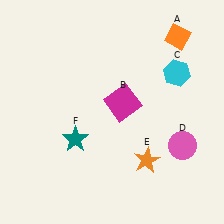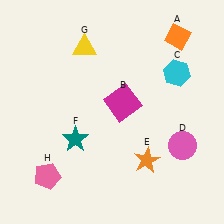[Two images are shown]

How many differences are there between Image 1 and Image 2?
There are 2 differences between the two images.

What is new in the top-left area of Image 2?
A yellow triangle (G) was added in the top-left area of Image 2.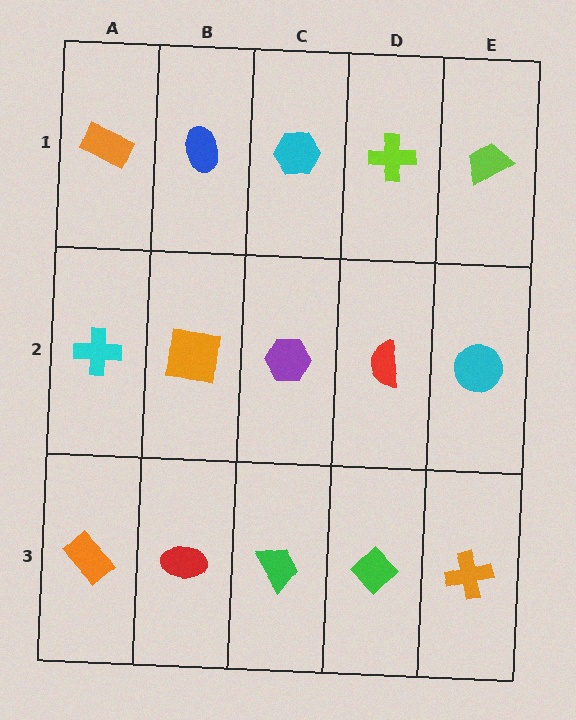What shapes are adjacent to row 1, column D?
A red semicircle (row 2, column D), a cyan hexagon (row 1, column C), a lime trapezoid (row 1, column E).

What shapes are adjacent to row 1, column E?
A cyan circle (row 2, column E), a lime cross (row 1, column D).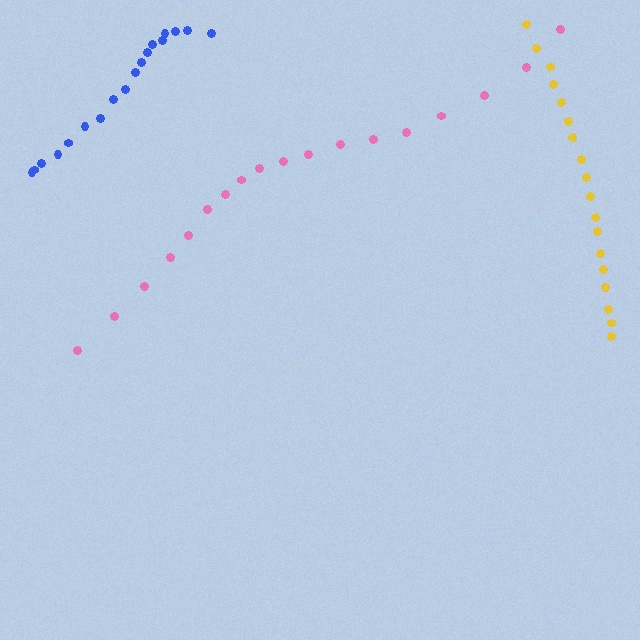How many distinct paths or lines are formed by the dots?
There are 3 distinct paths.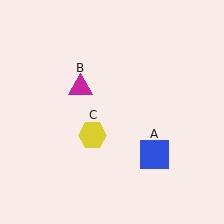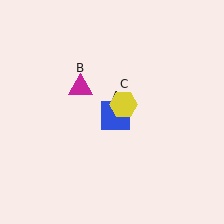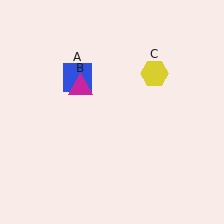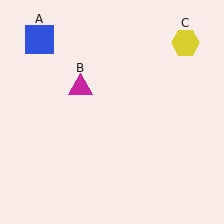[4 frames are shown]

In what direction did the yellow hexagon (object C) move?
The yellow hexagon (object C) moved up and to the right.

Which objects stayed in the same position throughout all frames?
Magenta triangle (object B) remained stationary.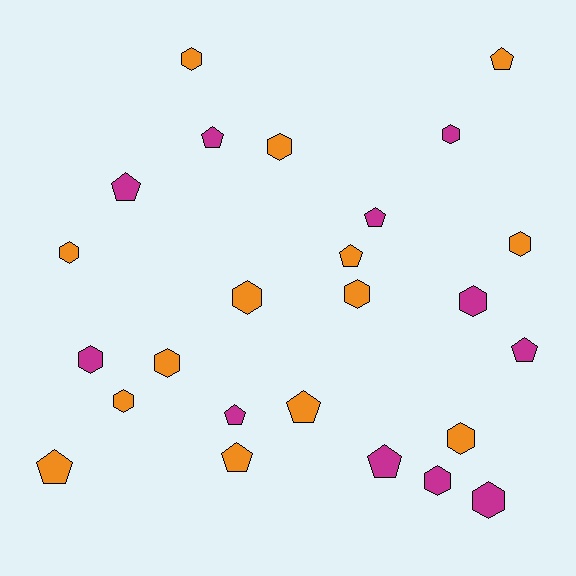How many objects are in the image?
There are 25 objects.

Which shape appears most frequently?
Hexagon, with 14 objects.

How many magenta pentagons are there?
There are 6 magenta pentagons.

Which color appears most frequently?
Orange, with 14 objects.